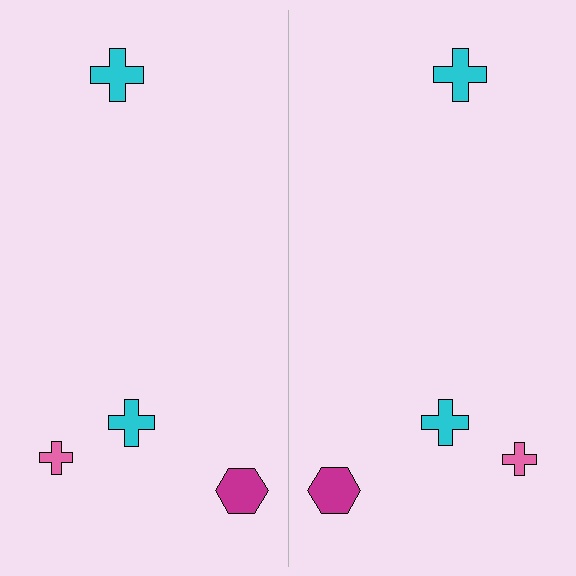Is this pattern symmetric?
Yes, this pattern has bilateral (reflection) symmetry.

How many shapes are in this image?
There are 8 shapes in this image.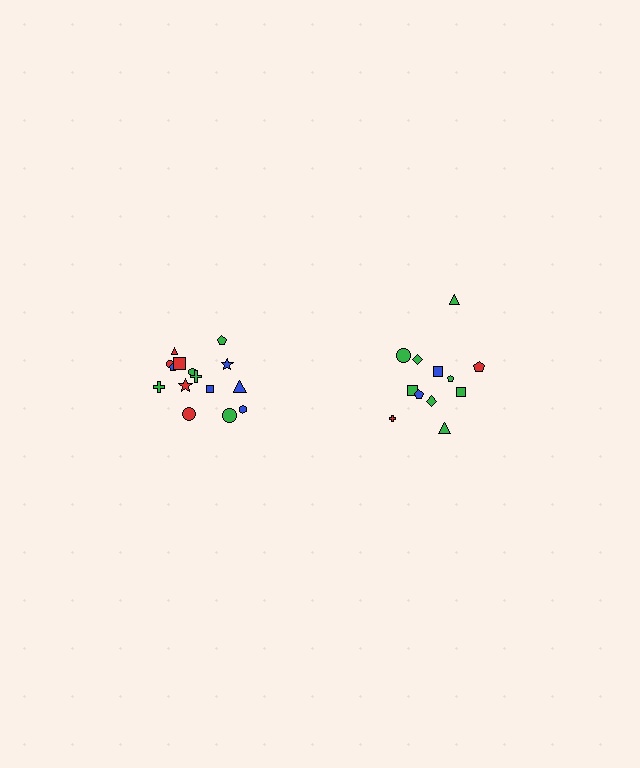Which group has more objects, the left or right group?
The left group.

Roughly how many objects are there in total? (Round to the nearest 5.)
Roughly 25 objects in total.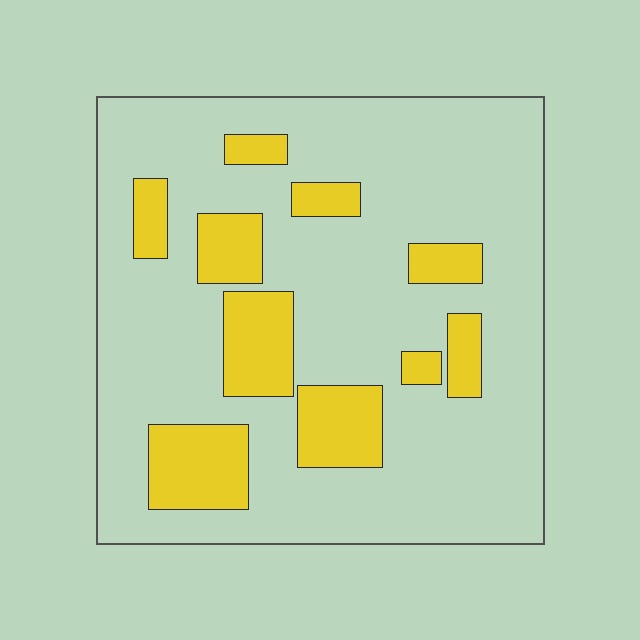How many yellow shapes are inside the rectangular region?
10.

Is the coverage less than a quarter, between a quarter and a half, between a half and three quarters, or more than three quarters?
Less than a quarter.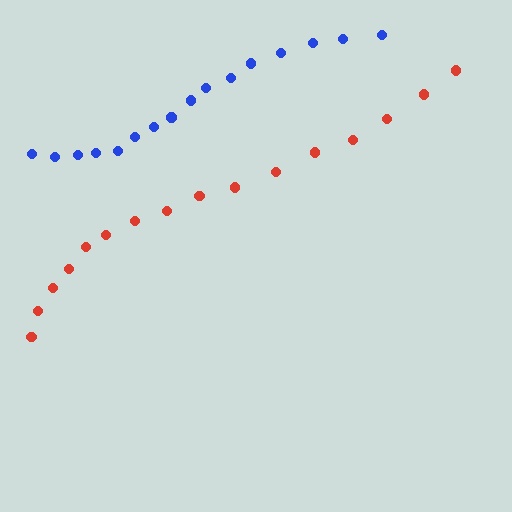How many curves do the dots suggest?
There are 2 distinct paths.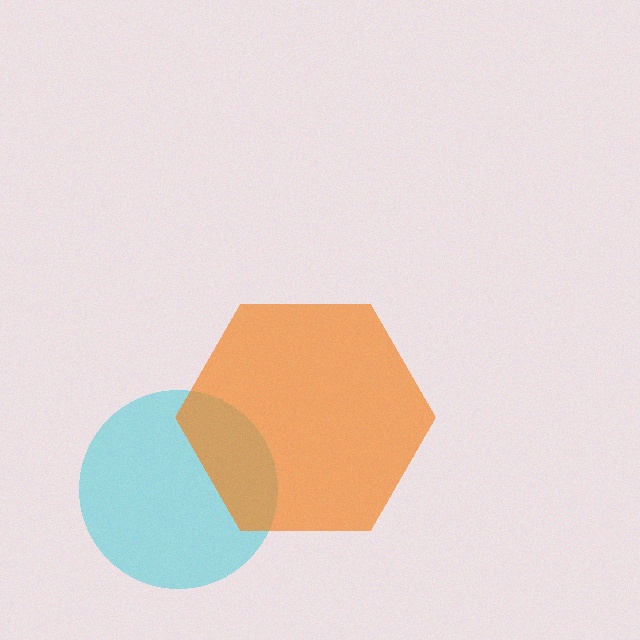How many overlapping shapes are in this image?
There are 2 overlapping shapes in the image.